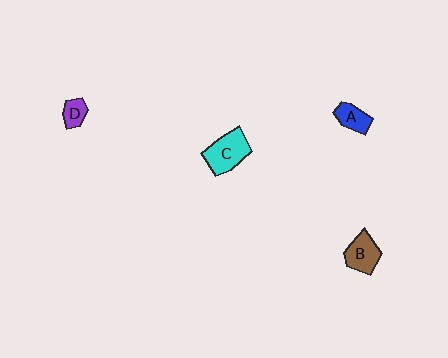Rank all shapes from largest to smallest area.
From largest to smallest: C (cyan), B (brown), A (blue), D (purple).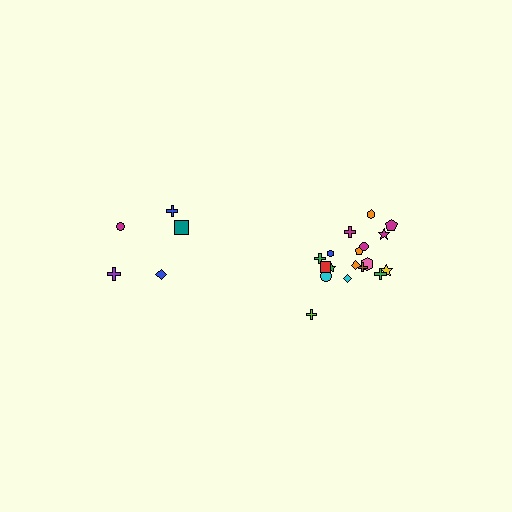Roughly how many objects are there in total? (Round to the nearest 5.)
Roughly 25 objects in total.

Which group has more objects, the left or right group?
The right group.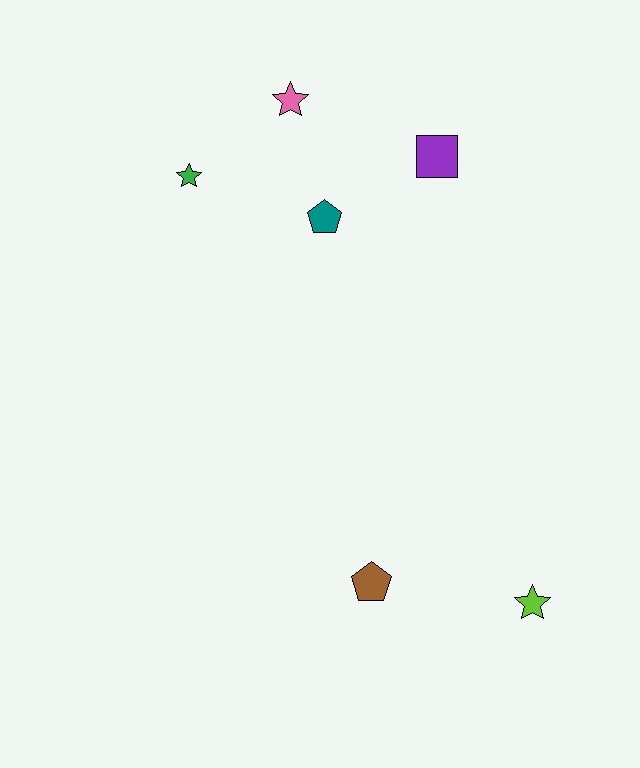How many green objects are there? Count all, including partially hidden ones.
There is 1 green object.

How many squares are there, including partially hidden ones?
There is 1 square.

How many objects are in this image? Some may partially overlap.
There are 6 objects.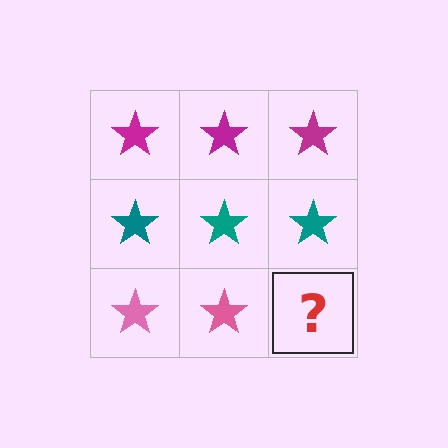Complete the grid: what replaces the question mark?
The question mark should be replaced with a pink star.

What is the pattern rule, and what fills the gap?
The rule is that each row has a consistent color. The gap should be filled with a pink star.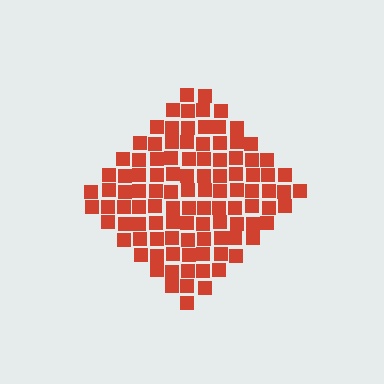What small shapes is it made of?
It is made of small squares.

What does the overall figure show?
The overall figure shows a diamond.